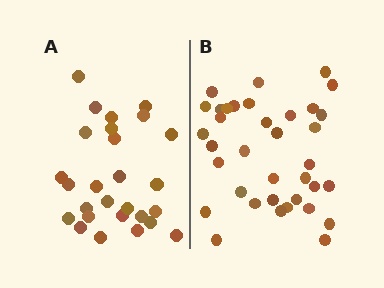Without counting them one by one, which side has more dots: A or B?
Region B (the right region) has more dots.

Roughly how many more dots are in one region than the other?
Region B has roughly 8 or so more dots than region A.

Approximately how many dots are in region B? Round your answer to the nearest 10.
About 40 dots. (The exact count is 36, which rounds to 40.)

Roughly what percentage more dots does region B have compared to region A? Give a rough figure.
About 35% more.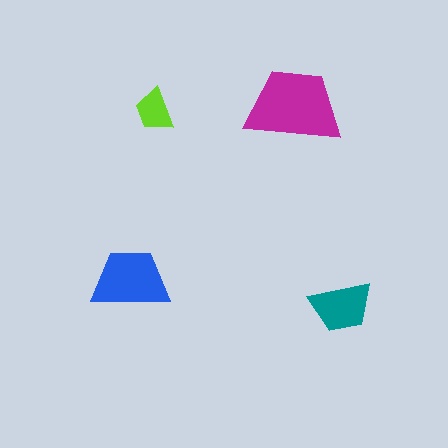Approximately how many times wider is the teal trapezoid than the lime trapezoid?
About 1.5 times wider.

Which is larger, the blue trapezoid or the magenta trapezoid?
The magenta one.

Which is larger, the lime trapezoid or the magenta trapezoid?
The magenta one.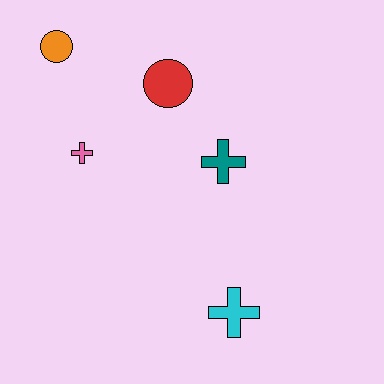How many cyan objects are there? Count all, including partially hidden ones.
There is 1 cyan object.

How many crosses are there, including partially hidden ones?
There are 3 crosses.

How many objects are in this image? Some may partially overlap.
There are 5 objects.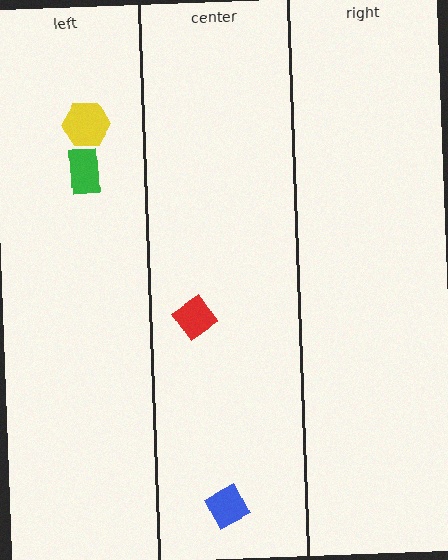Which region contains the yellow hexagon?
The left region.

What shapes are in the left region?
The green rectangle, the yellow hexagon.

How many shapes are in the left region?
2.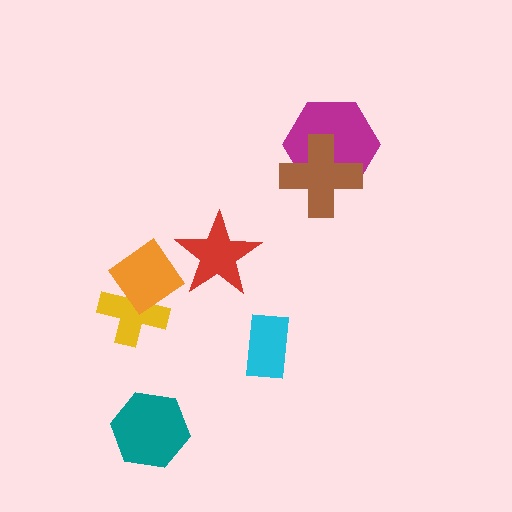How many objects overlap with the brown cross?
1 object overlaps with the brown cross.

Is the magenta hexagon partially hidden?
Yes, it is partially covered by another shape.